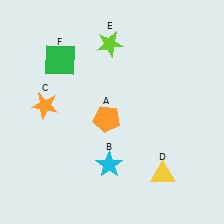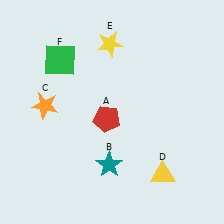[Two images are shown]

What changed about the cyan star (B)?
In Image 1, B is cyan. In Image 2, it changed to teal.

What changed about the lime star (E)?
In Image 1, E is lime. In Image 2, it changed to yellow.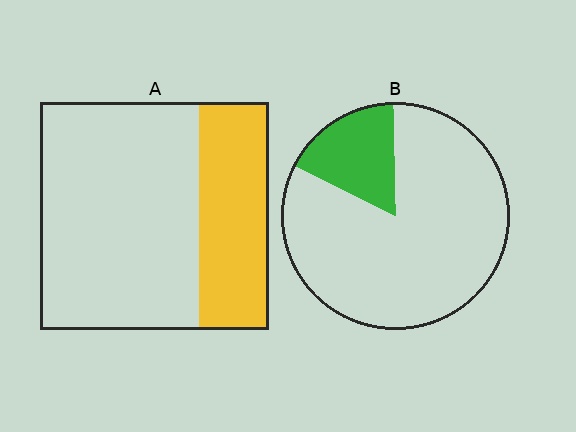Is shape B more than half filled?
No.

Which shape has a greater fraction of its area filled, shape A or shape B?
Shape A.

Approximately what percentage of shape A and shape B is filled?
A is approximately 30% and B is approximately 15%.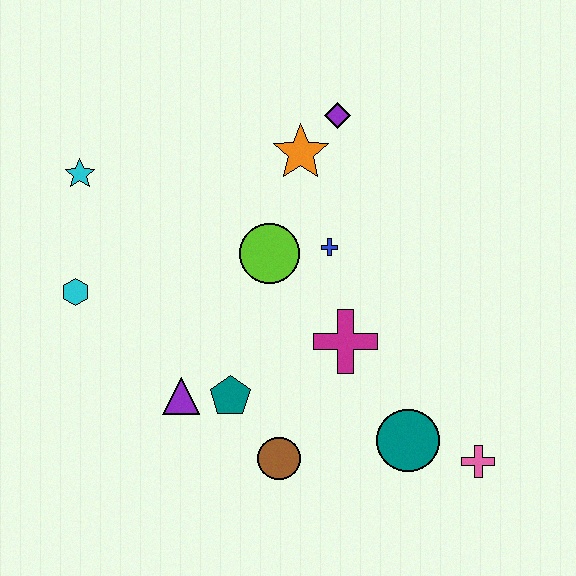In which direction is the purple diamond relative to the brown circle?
The purple diamond is above the brown circle.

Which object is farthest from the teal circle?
The cyan star is farthest from the teal circle.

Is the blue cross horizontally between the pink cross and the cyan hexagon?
Yes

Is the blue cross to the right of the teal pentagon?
Yes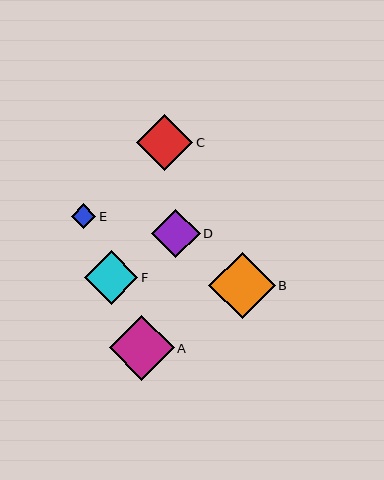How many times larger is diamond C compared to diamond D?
Diamond C is approximately 1.1 times the size of diamond D.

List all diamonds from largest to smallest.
From largest to smallest: B, A, C, F, D, E.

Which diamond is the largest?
Diamond B is the largest with a size of approximately 67 pixels.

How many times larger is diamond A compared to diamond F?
Diamond A is approximately 1.2 times the size of diamond F.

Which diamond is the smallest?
Diamond E is the smallest with a size of approximately 24 pixels.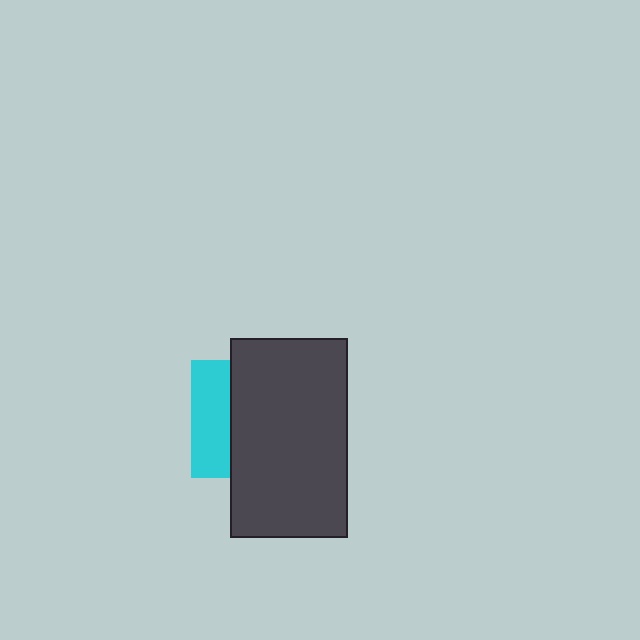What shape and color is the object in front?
The object in front is a dark gray rectangle.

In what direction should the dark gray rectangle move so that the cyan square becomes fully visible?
The dark gray rectangle should move right. That is the shortest direction to clear the overlap and leave the cyan square fully visible.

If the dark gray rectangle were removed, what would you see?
You would see the complete cyan square.